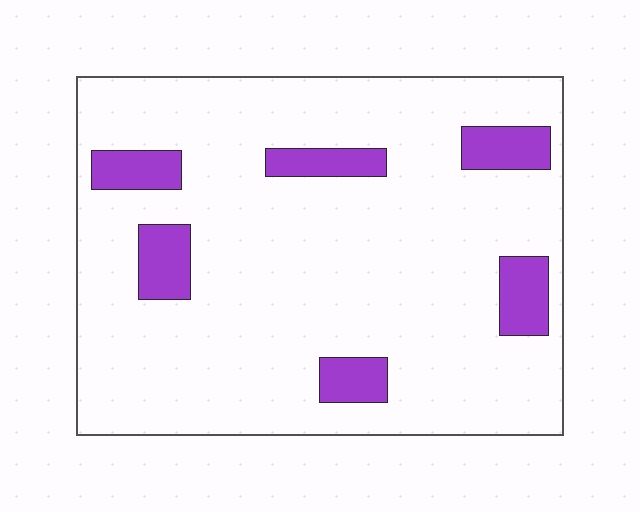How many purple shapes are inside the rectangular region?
6.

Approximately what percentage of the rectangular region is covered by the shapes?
Approximately 15%.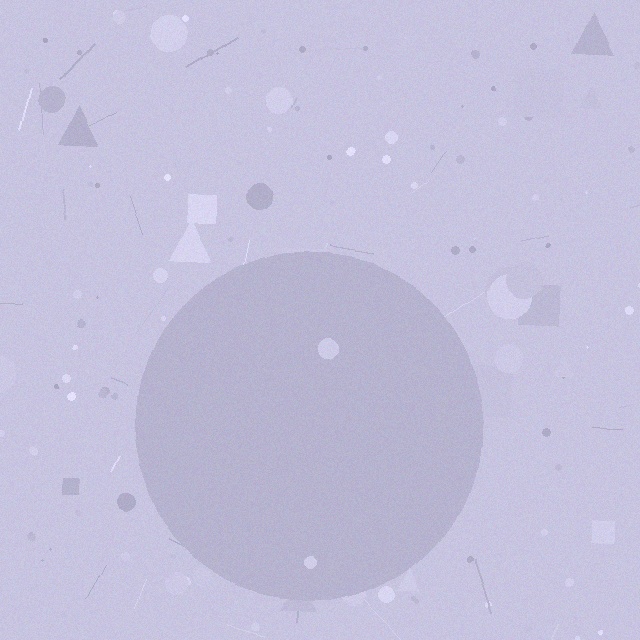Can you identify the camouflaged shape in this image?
The camouflaged shape is a circle.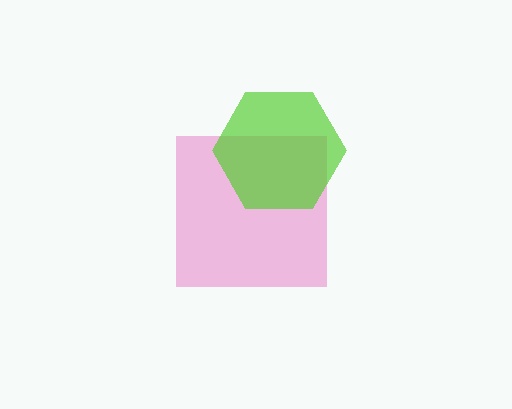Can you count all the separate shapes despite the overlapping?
Yes, there are 2 separate shapes.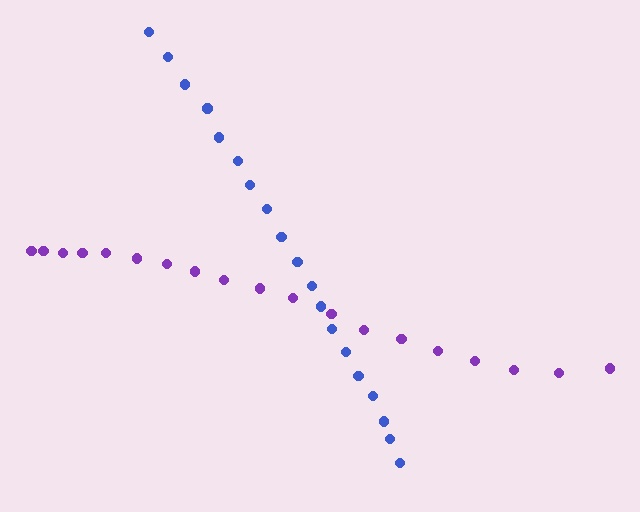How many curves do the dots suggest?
There are 2 distinct paths.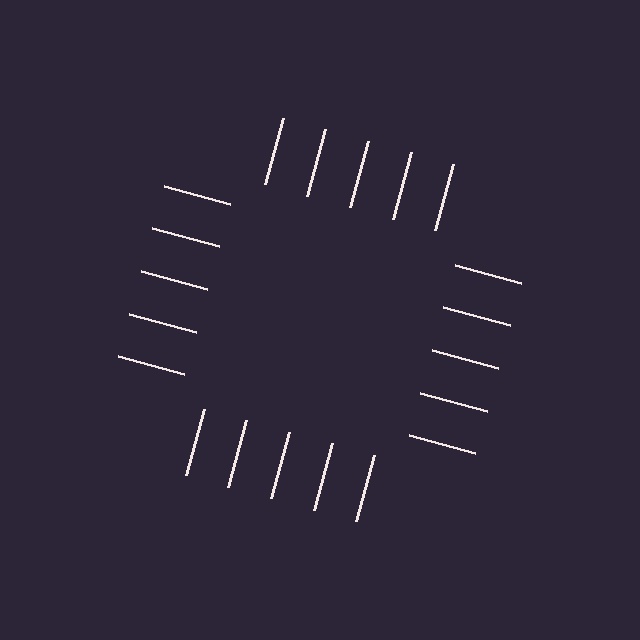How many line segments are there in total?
20 — 5 along each of the 4 edges.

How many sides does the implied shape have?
4 sides — the line-ends trace a square.